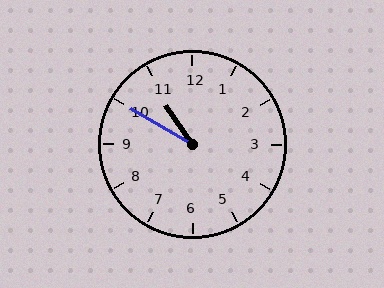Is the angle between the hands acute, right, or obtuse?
It is acute.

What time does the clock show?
10:50.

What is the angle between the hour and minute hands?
Approximately 25 degrees.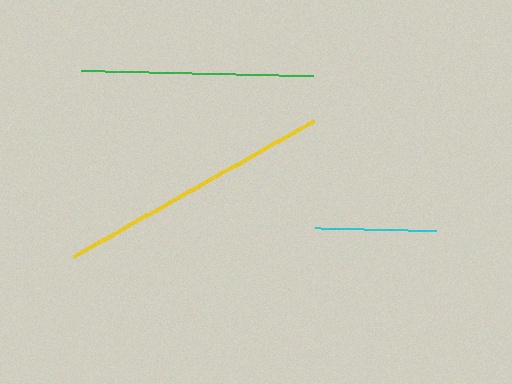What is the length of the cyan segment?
The cyan segment is approximately 121 pixels long.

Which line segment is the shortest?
The cyan line is the shortest at approximately 121 pixels.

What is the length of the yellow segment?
The yellow segment is approximately 276 pixels long.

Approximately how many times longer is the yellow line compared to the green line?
The yellow line is approximately 1.2 times the length of the green line.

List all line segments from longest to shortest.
From longest to shortest: yellow, green, cyan.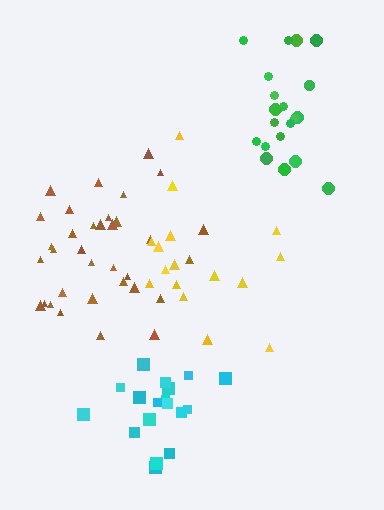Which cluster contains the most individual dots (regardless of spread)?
Brown (34).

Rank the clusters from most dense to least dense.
cyan, yellow, brown, green.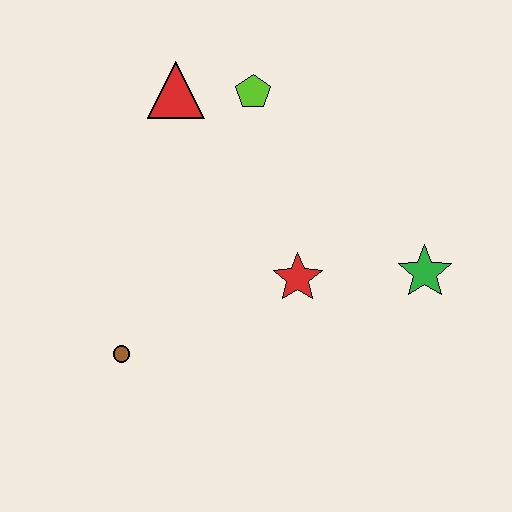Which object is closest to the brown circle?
The red star is closest to the brown circle.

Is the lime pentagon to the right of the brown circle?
Yes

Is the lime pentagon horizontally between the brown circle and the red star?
Yes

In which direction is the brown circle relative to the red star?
The brown circle is to the left of the red star.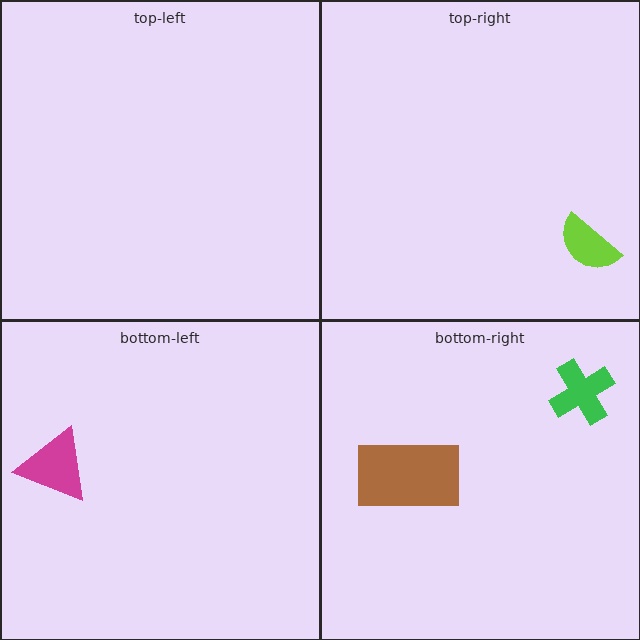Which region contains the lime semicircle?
The top-right region.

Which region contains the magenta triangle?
The bottom-left region.